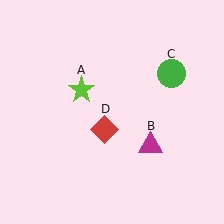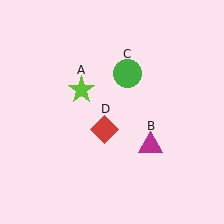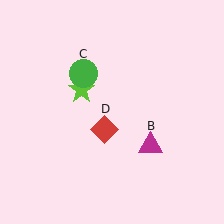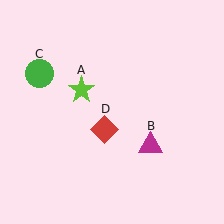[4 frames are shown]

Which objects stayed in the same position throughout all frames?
Lime star (object A) and magenta triangle (object B) and red diamond (object D) remained stationary.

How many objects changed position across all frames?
1 object changed position: green circle (object C).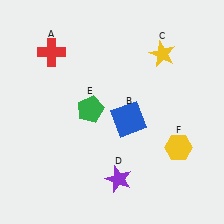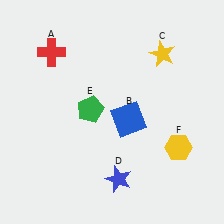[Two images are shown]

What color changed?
The star (D) changed from purple in Image 1 to blue in Image 2.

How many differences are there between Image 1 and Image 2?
There is 1 difference between the two images.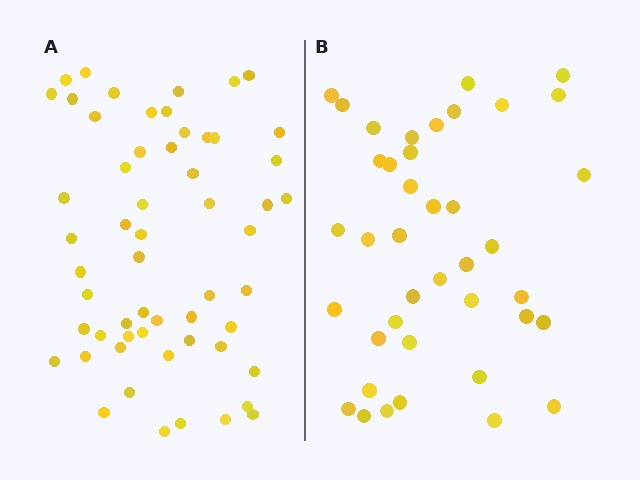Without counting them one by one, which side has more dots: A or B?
Region A (the left region) has more dots.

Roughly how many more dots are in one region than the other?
Region A has approximately 15 more dots than region B.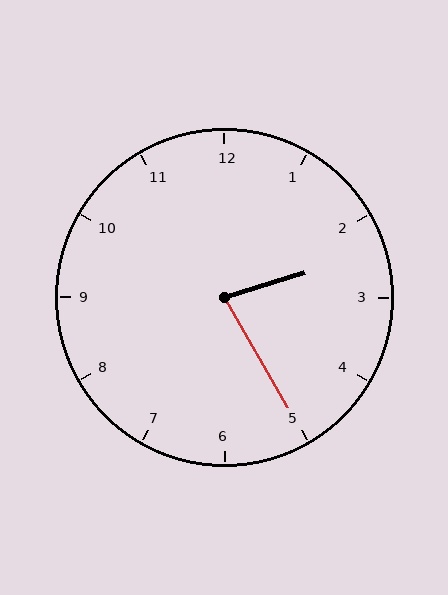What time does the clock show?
2:25.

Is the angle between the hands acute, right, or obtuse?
It is acute.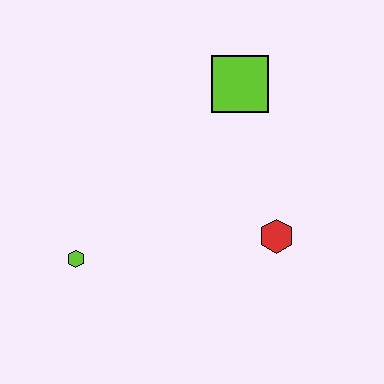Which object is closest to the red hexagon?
The lime square is closest to the red hexagon.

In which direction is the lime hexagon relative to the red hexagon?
The lime hexagon is to the left of the red hexagon.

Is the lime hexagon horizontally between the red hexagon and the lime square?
No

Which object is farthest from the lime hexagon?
The lime square is farthest from the lime hexagon.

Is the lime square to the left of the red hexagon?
Yes